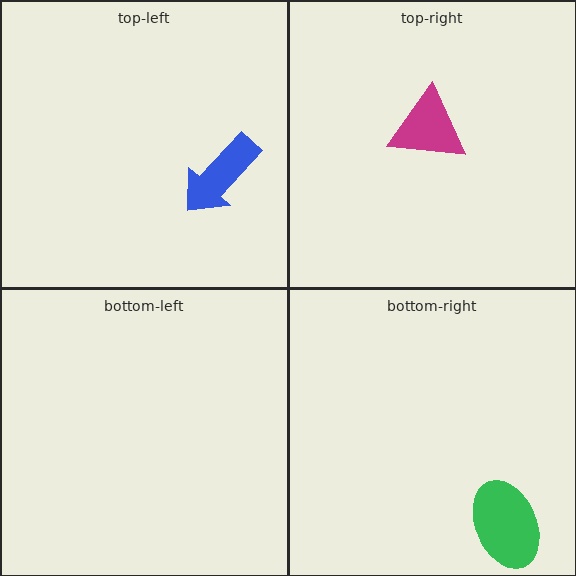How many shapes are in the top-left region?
1.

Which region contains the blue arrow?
The top-left region.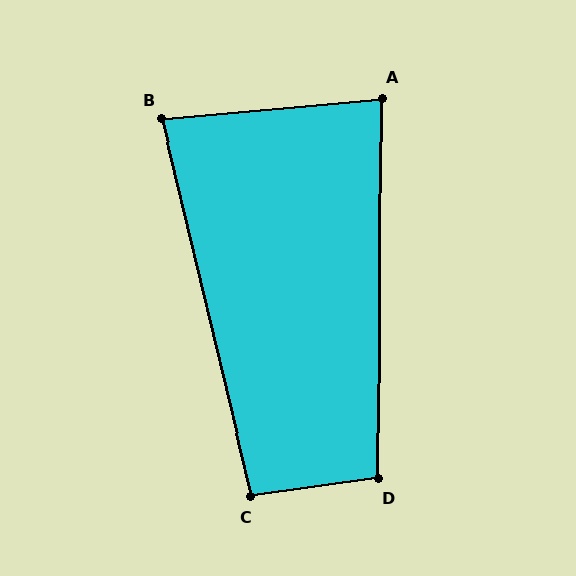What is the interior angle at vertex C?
Approximately 96 degrees (obtuse).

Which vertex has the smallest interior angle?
B, at approximately 82 degrees.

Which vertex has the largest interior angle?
D, at approximately 98 degrees.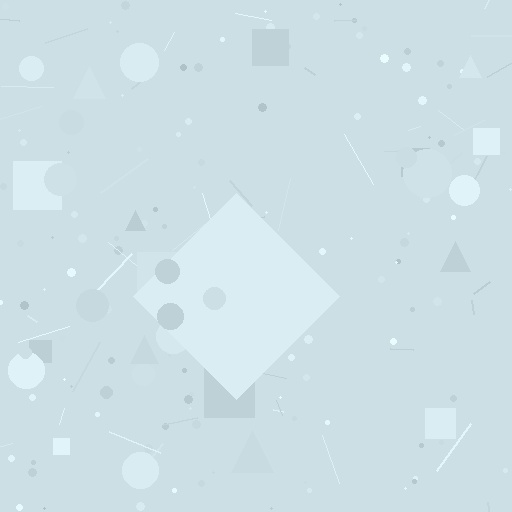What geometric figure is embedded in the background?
A diamond is embedded in the background.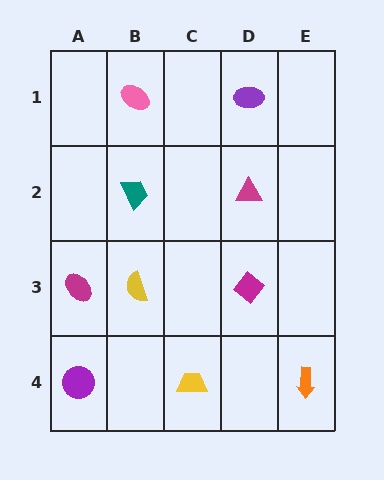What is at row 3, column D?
A magenta diamond.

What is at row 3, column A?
A magenta ellipse.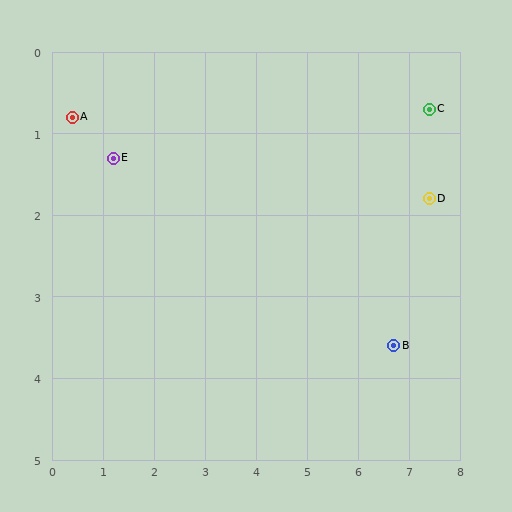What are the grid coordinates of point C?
Point C is at approximately (7.4, 0.7).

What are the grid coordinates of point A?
Point A is at approximately (0.4, 0.8).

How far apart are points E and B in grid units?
Points E and B are about 6.0 grid units apart.